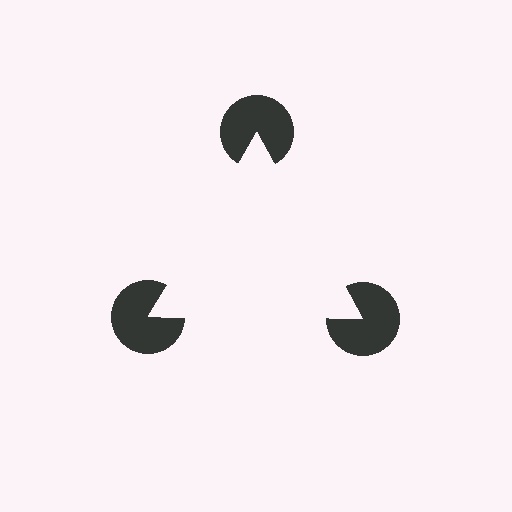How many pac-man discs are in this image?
There are 3 — one at each vertex of the illusory triangle.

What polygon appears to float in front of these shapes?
An illusory triangle — its edges are inferred from the aligned wedge cuts in the pac-man discs, not physically drawn.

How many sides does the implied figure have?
3 sides.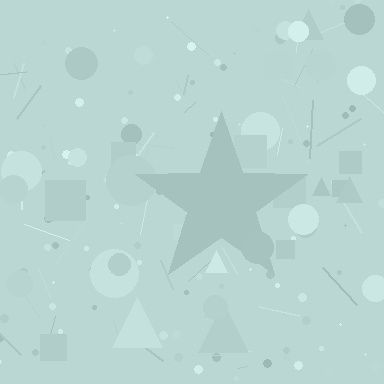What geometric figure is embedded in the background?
A star is embedded in the background.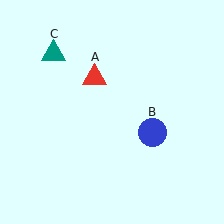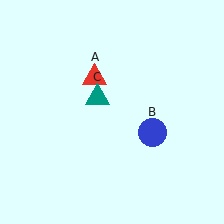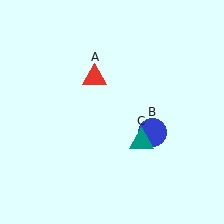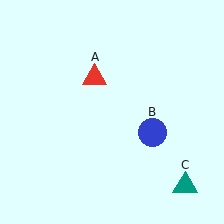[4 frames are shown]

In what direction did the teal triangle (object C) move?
The teal triangle (object C) moved down and to the right.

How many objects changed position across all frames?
1 object changed position: teal triangle (object C).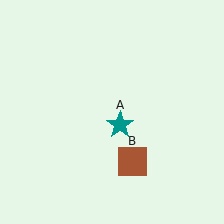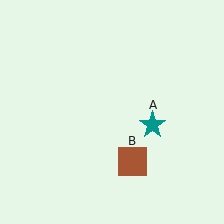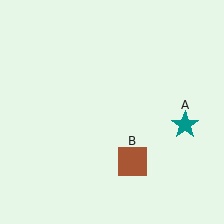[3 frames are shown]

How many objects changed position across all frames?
1 object changed position: teal star (object A).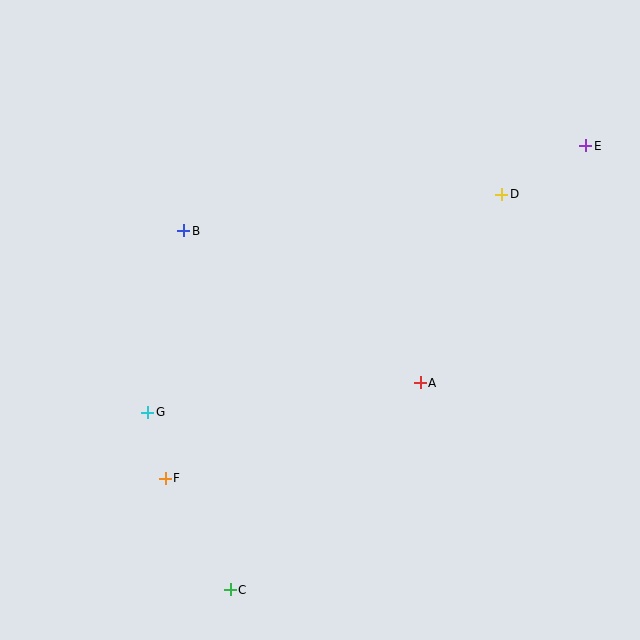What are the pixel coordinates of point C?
Point C is at (230, 590).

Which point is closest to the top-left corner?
Point B is closest to the top-left corner.